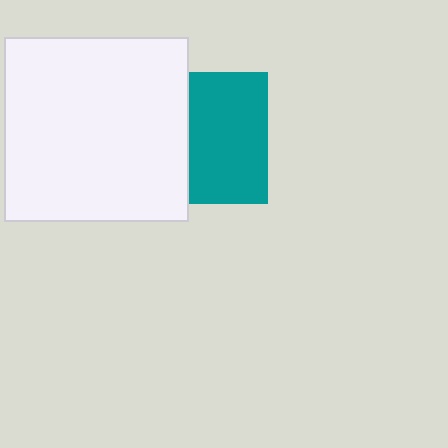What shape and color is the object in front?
The object in front is a white square.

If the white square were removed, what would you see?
You would see the complete teal square.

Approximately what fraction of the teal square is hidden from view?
Roughly 41% of the teal square is hidden behind the white square.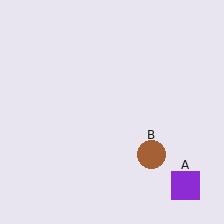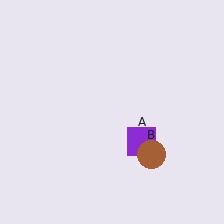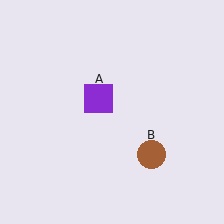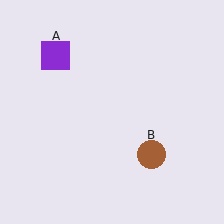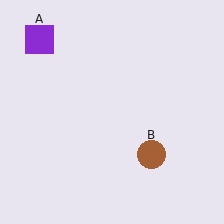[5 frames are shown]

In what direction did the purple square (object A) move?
The purple square (object A) moved up and to the left.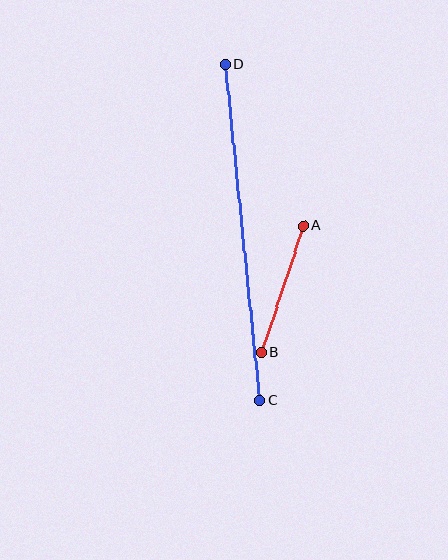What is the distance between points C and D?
The distance is approximately 338 pixels.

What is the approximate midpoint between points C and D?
The midpoint is at approximately (243, 232) pixels.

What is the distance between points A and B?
The distance is approximately 134 pixels.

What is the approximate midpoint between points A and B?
The midpoint is at approximately (282, 289) pixels.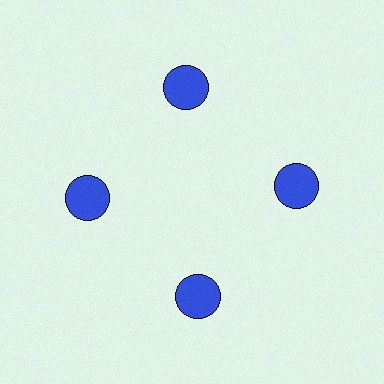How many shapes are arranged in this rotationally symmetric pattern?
There are 4 shapes, arranged in 4 groups of 1.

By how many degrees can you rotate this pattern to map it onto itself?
The pattern maps onto itself every 90 degrees of rotation.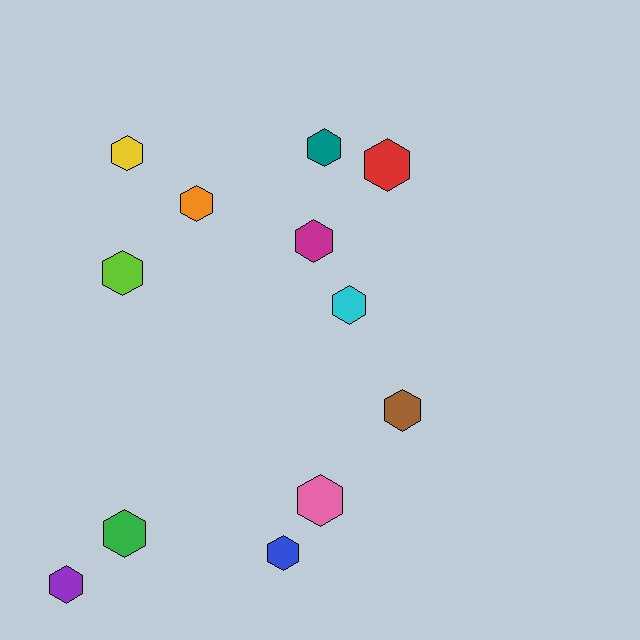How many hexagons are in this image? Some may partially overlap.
There are 12 hexagons.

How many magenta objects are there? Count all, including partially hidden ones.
There is 1 magenta object.